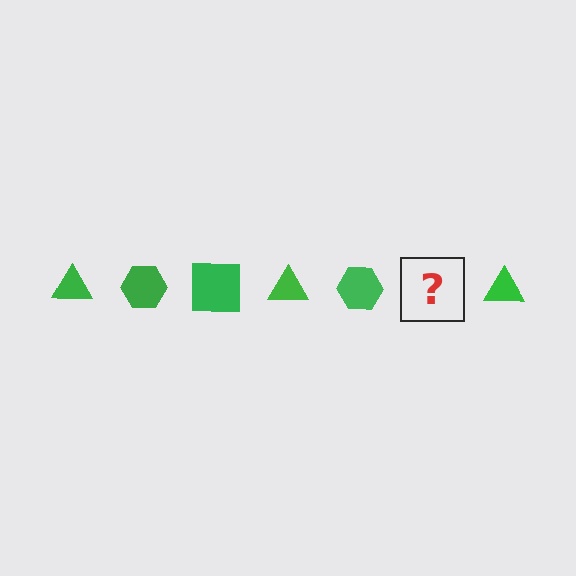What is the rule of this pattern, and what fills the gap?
The rule is that the pattern cycles through triangle, hexagon, square shapes in green. The gap should be filled with a green square.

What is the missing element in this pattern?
The missing element is a green square.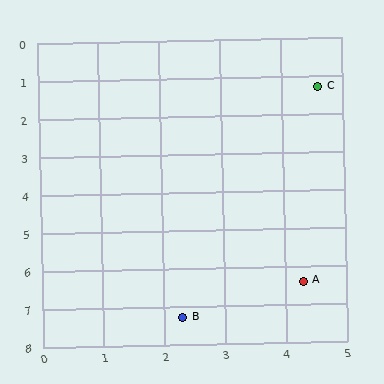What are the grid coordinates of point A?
Point A is at approximately (4.3, 6.4).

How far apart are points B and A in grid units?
Points B and A are about 2.2 grid units apart.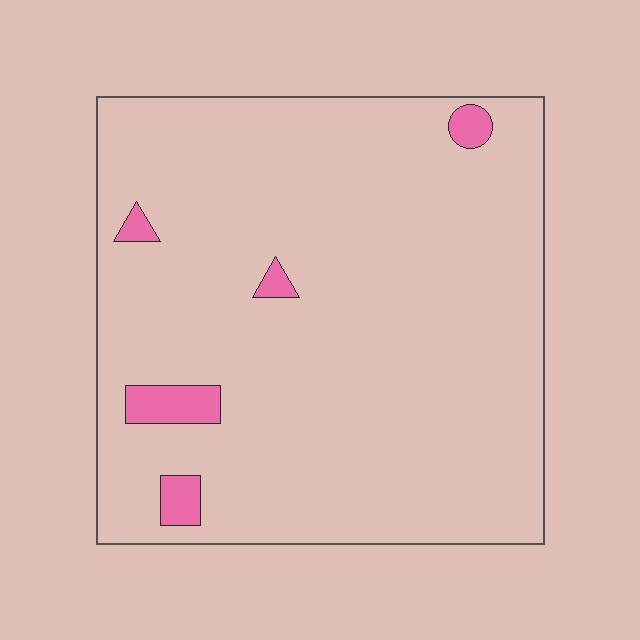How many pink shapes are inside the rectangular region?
5.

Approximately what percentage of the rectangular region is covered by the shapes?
Approximately 5%.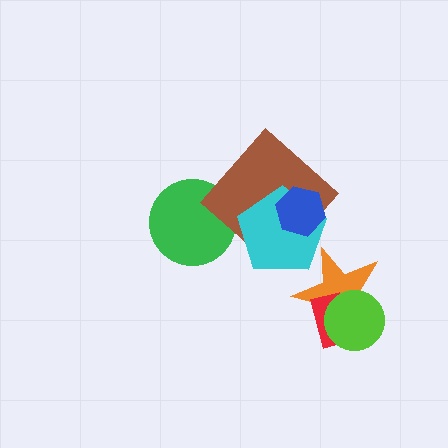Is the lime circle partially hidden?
No, no other shape covers it.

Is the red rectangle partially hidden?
Yes, it is partially covered by another shape.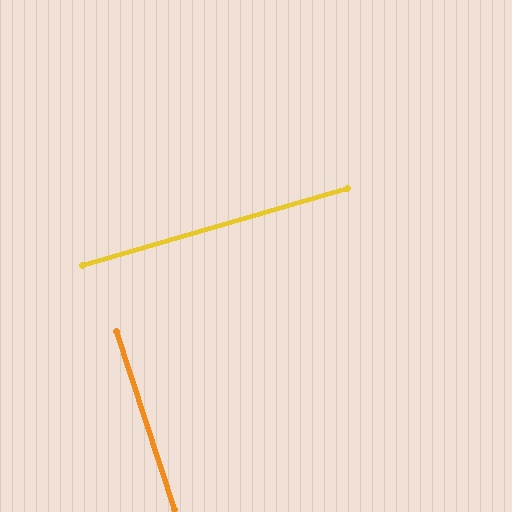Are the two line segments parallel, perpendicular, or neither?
Perpendicular — they meet at approximately 88°.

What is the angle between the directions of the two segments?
Approximately 88 degrees.